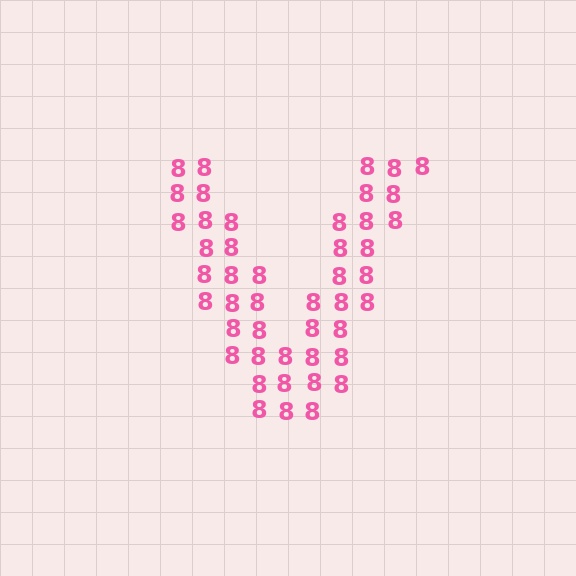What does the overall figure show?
The overall figure shows the letter V.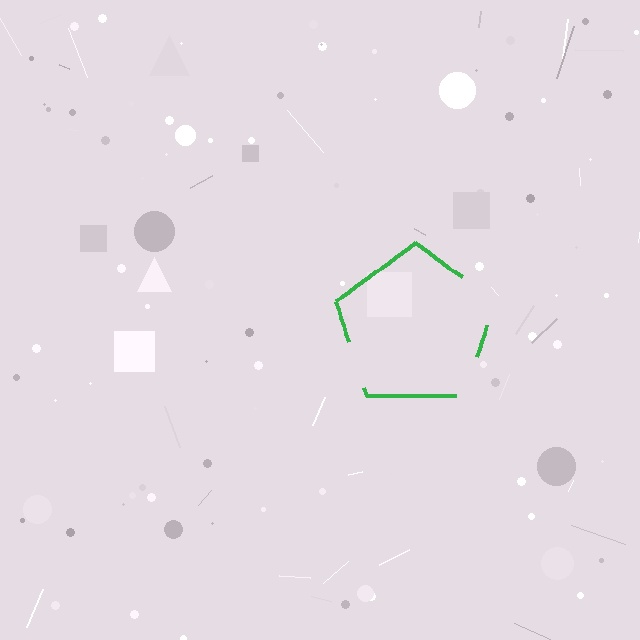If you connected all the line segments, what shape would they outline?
They would outline a pentagon.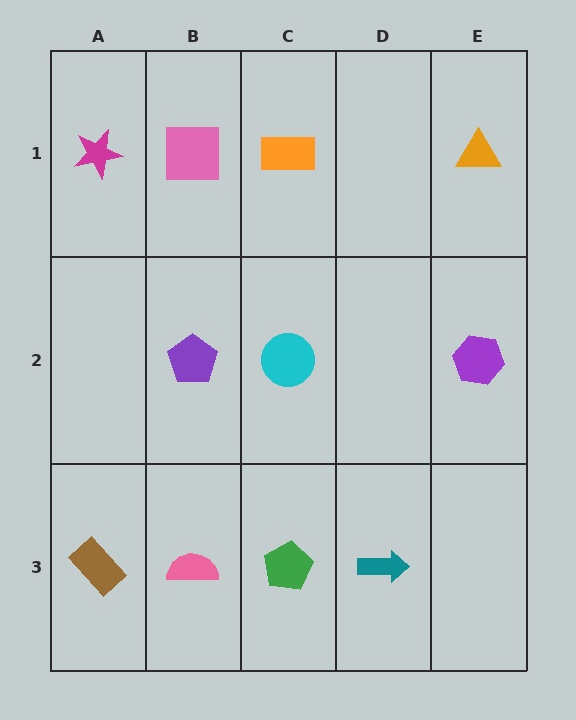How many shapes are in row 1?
4 shapes.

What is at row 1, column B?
A pink square.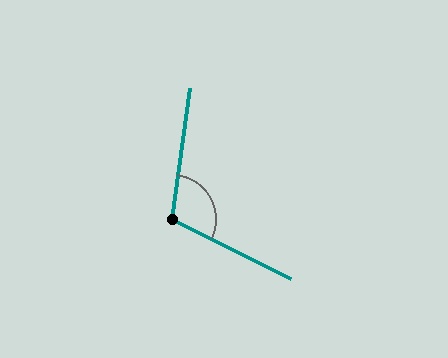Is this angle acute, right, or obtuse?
It is obtuse.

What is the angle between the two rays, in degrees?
Approximately 109 degrees.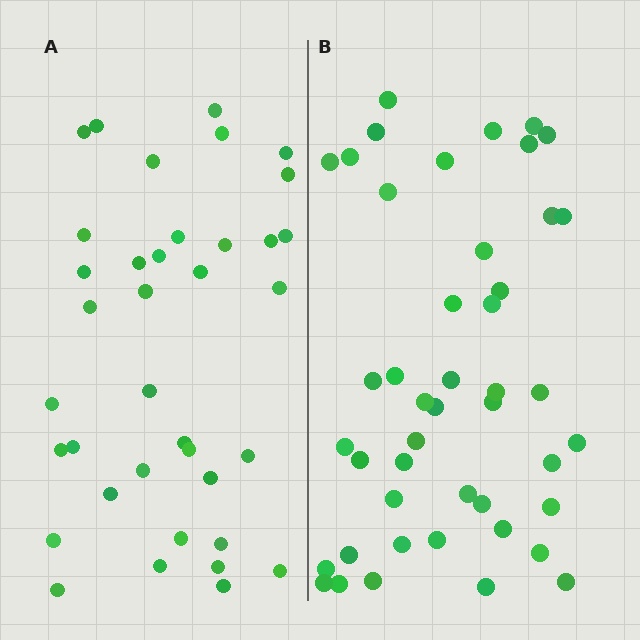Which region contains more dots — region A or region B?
Region B (the right region) has more dots.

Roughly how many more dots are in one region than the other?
Region B has roughly 8 or so more dots than region A.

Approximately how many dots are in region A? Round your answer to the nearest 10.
About 40 dots. (The exact count is 37, which rounds to 40.)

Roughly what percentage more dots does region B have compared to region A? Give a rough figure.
About 20% more.